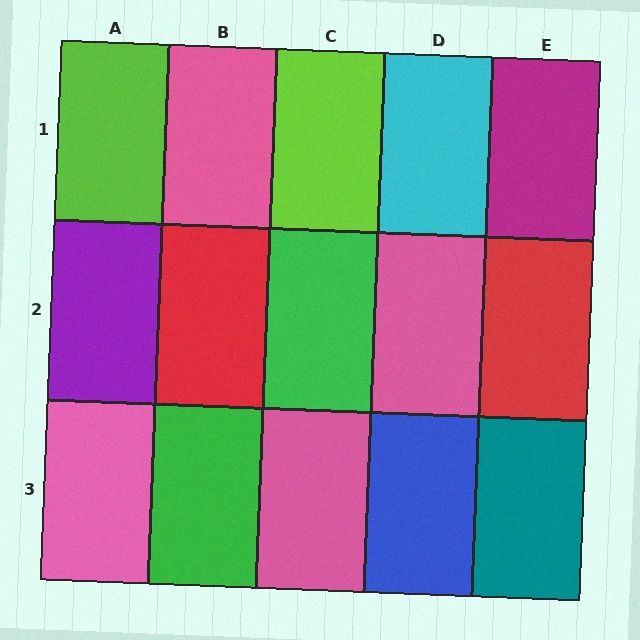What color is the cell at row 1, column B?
Pink.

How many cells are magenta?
1 cell is magenta.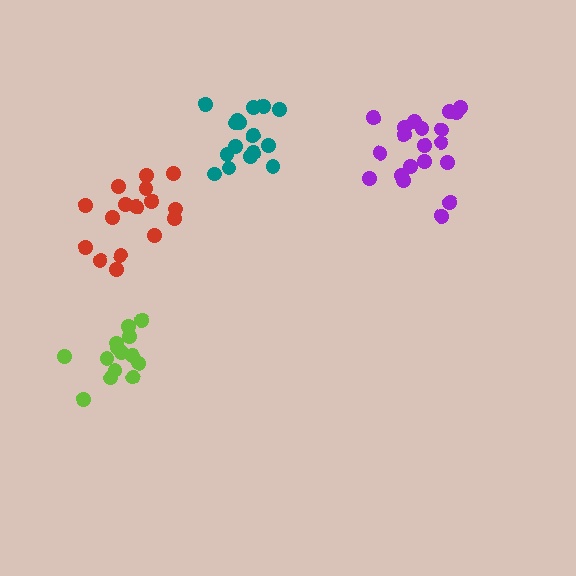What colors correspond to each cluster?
The clusters are colored: lime, purple, red, teal.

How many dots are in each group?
Group 1: 14 dots, Group 2: 20 dots, Group 3: 16 dots, Group 4: 16 dots (66 total).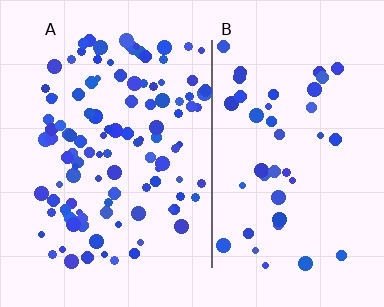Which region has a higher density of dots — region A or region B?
A (the left).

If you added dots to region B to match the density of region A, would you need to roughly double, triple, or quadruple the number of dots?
Approximately triple.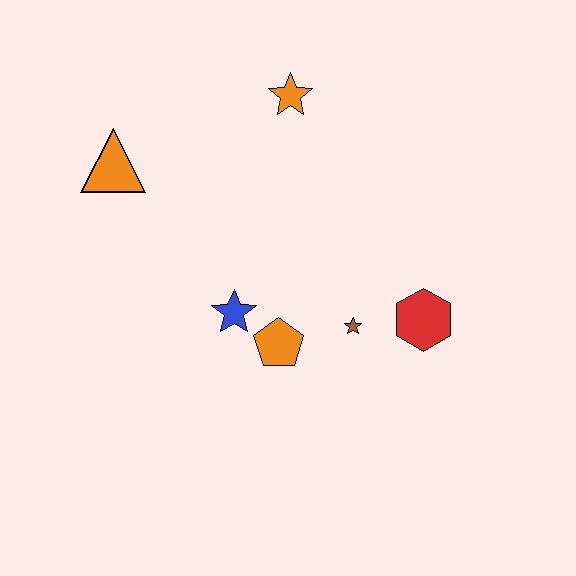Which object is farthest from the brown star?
The orange triangle is farthest from the brown star.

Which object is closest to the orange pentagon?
The blue star is closest to the orange pentagon.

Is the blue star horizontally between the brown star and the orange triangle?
Yes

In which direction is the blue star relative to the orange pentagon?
The blue star is to the left of the orange pentagon.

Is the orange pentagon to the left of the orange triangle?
No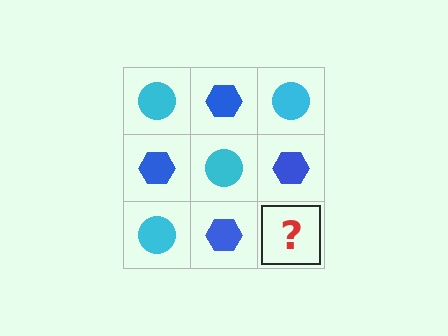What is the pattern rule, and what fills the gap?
The rule is that it alternates cyan circle and blue hexagon in a checkerboard pattern. The gap should be filled with a cyan circle.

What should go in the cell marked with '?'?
The missing cell should contain a cyan circle.